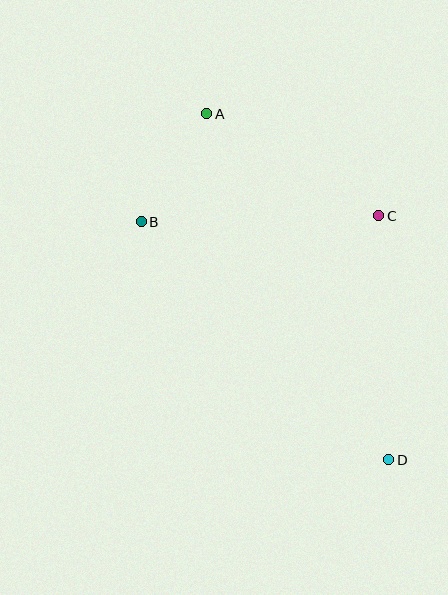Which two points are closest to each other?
Points A and B are closest to each other.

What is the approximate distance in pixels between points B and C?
The distance between B and C is approximately 237 pixels.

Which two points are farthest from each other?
Points A and D are farthest from each other.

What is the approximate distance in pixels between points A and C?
The distance between A and C is approximately 200 pixels.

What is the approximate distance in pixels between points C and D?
The distance between C and D is approximately 244 pixels.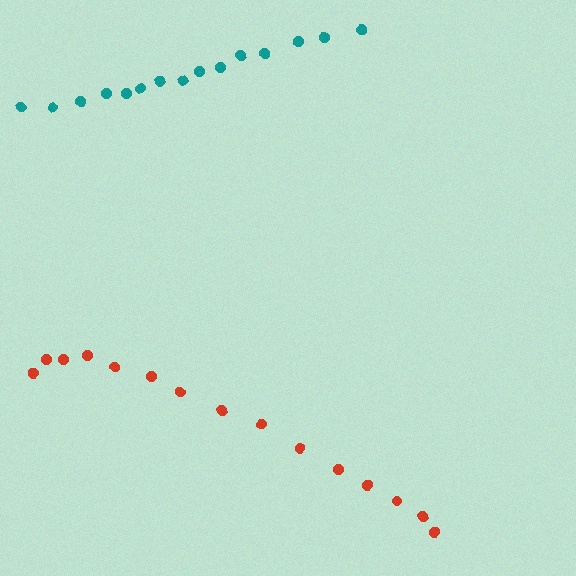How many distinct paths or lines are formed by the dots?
There are 2 distinct paths.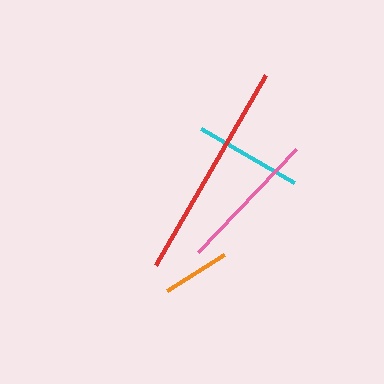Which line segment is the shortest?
The orange line is the shortest at approximately 68 pixels.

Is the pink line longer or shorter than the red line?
The red line is longer than the pink line.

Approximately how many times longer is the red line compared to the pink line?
The red line is approximately 1.5 times the length of the pink line.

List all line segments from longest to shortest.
From longest to shortest: red, pink, cyan, orange.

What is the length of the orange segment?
The orange segment is approximately 68 pixels long.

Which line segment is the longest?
The red line is the longest at approximately 220 pixels.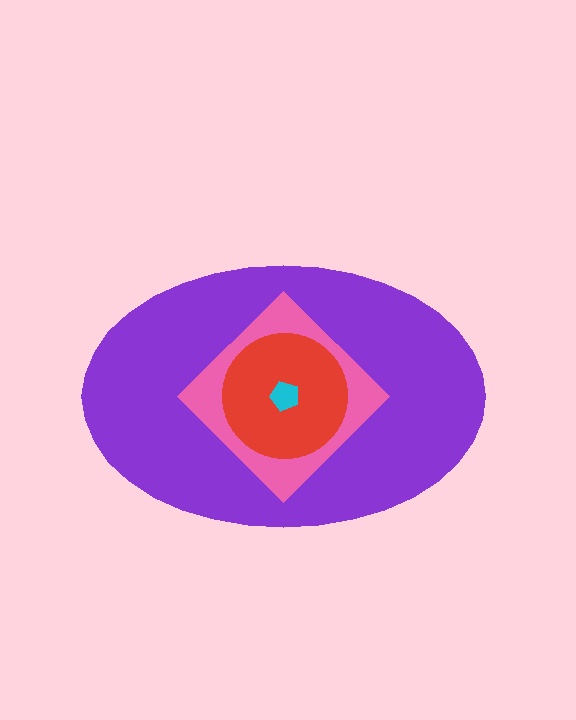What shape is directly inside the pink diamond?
The red circle.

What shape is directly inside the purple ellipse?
The pink diamond.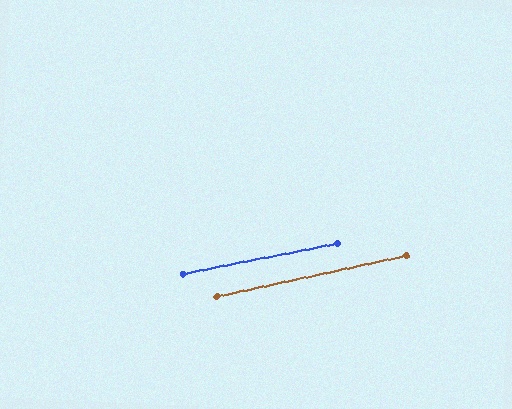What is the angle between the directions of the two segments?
Approximately 1 degree.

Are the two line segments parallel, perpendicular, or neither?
Parallel — their directions differ by only 1.2°.